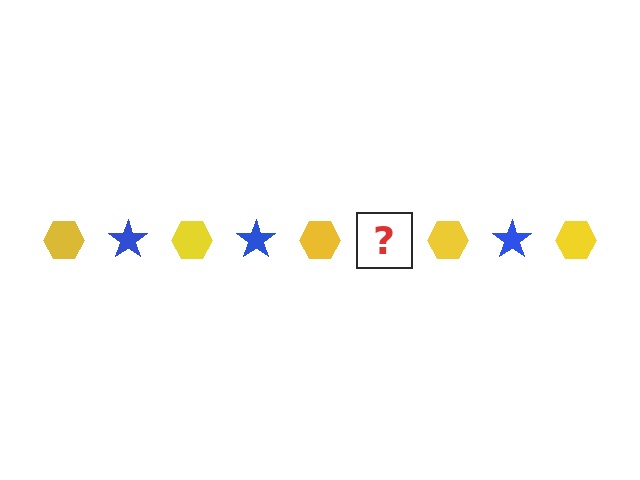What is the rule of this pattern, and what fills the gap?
The rule is that the pattern alternates between yellow hexagon and blue star. The gap should be filled with a blue star.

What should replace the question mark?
The question mark should be replaced with a blue star.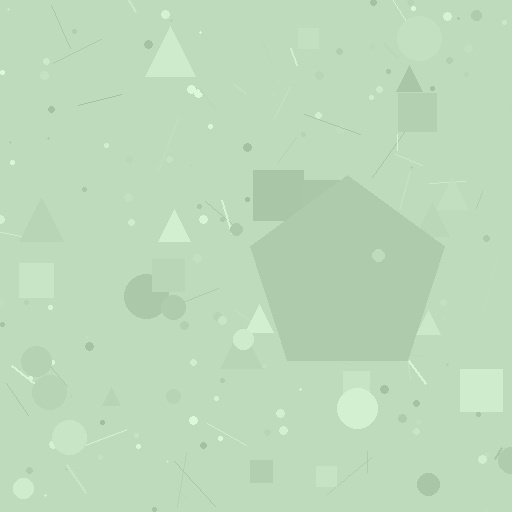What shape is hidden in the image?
A pentagon is hidden in the image.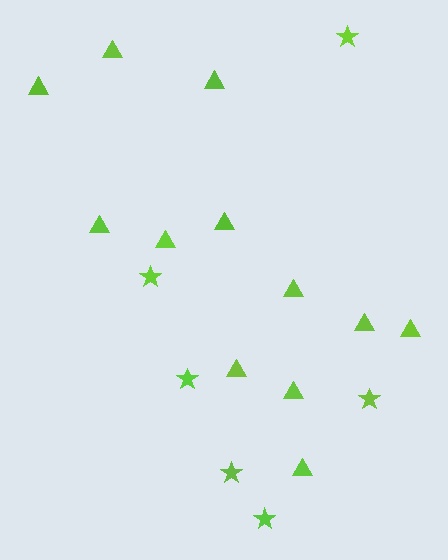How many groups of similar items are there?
There are 2 groups: one group of stars (6) and one group of triangles (12).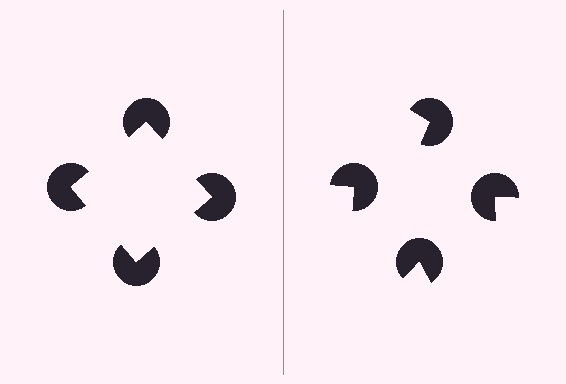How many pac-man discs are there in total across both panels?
8 — 4 on each side.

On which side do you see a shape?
An illusory square appears on the left side. On the right side the wedge cuts are rotated, so no coherent shape forms.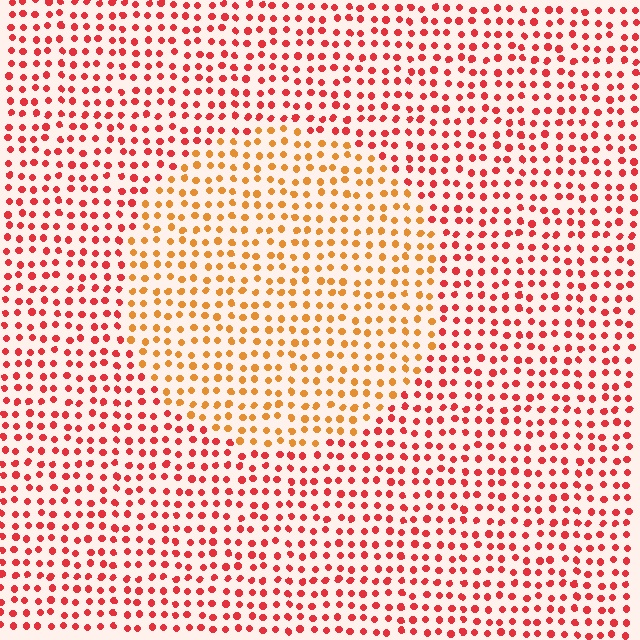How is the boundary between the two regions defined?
The boundary is defined purely by a slight shift in hue (about 36 degrees). Spacing, size, and orientation are identical on both sides.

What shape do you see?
I see a circle.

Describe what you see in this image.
The image is filled with small red elements in a uniform arrangement. A circle-shaped region is visible where the elements are tinted to a slightly different hue, forming a subtle color boundary.